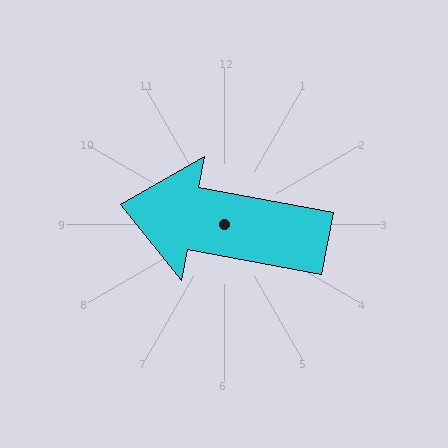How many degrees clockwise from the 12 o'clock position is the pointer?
Approximately 280 degrees.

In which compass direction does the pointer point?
West.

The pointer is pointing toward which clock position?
Roughly 9 o'clock.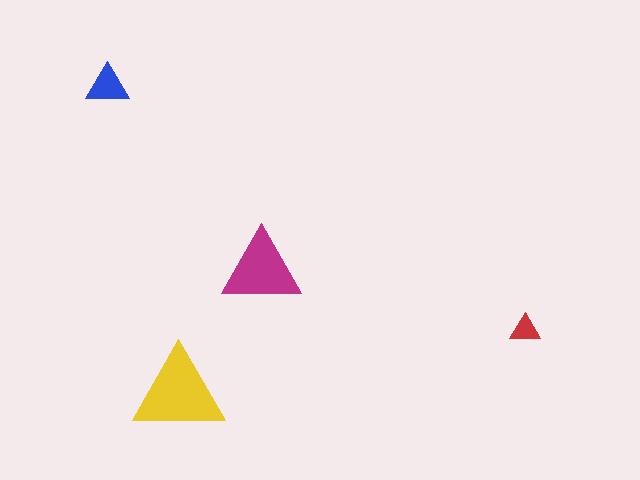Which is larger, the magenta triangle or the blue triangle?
The magenta one.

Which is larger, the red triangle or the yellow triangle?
The yellow one.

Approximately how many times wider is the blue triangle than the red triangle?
About 1.5 times wider.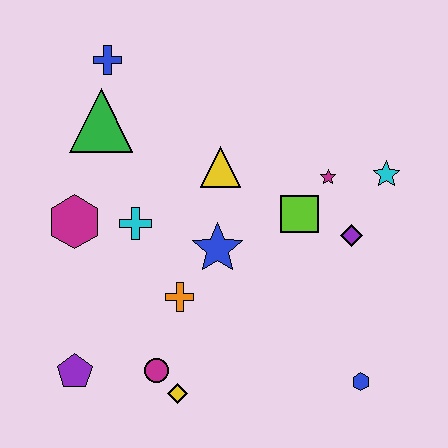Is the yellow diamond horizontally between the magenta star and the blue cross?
Yes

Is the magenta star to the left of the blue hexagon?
Yes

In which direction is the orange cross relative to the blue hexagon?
The orange cross is to the left of the blue hexagon.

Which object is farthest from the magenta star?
The purple pentagon is farthest from the magenta star.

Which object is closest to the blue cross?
The green triangle is closest to the blue cross.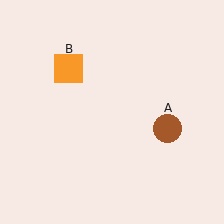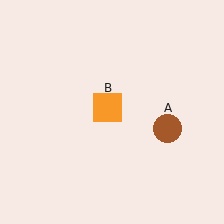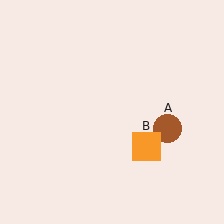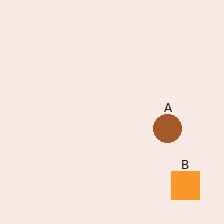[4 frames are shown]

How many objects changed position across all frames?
1 object changed position: orange square (object B).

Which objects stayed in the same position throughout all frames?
Brown circle (object A) remained stationary.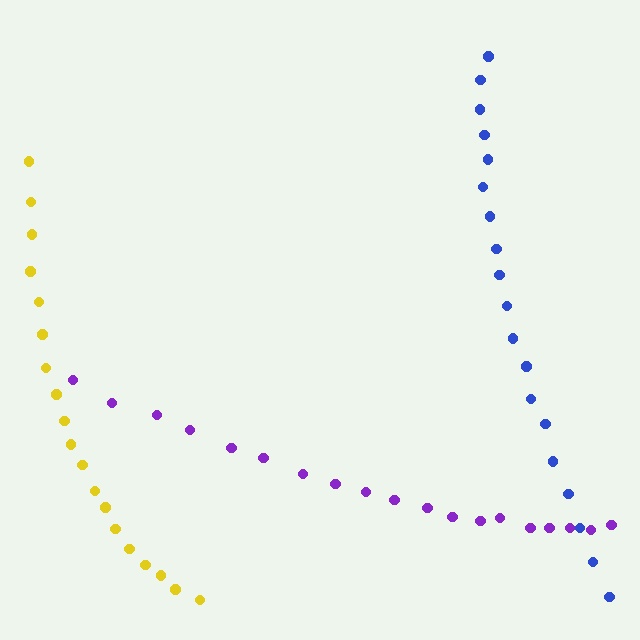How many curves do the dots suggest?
There are 3 distinct paths.